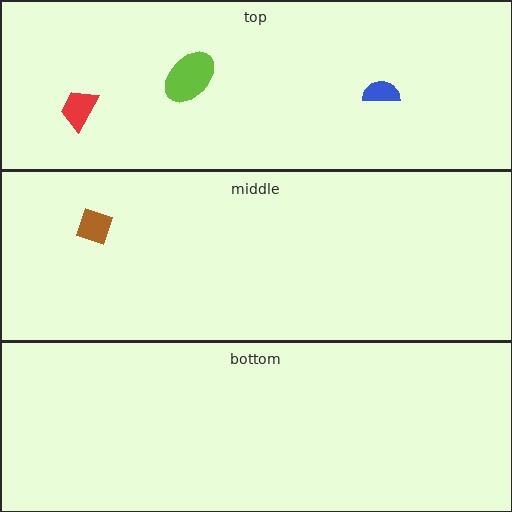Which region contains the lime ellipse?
The top region.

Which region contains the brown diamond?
The middle region.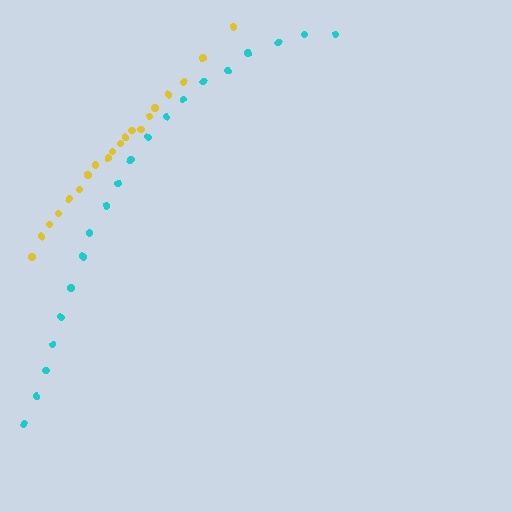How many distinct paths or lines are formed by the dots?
There are 2 distinct paths.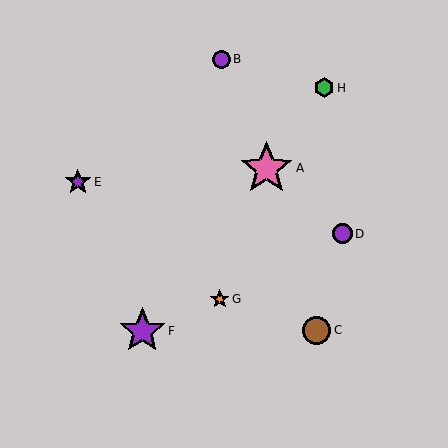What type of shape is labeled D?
Shape D is a purple circle.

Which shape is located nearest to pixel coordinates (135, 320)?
The purple star (labeled F) at (142, 331) is nearest to that location.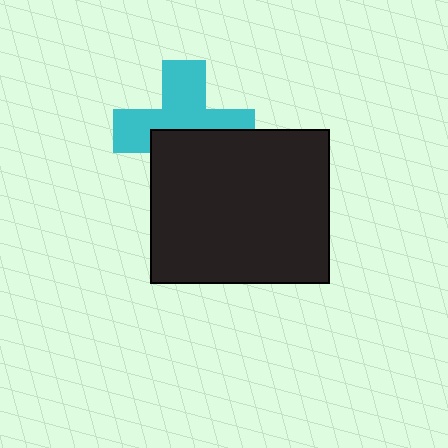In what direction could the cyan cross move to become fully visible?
The cyan cross could move up. That would shift it out from behind the black rectangle entirely.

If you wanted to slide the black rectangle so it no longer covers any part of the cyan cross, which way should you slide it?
Slide it down — that is the most direct way to separate the two shapes.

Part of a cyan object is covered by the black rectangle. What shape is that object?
It is a cross.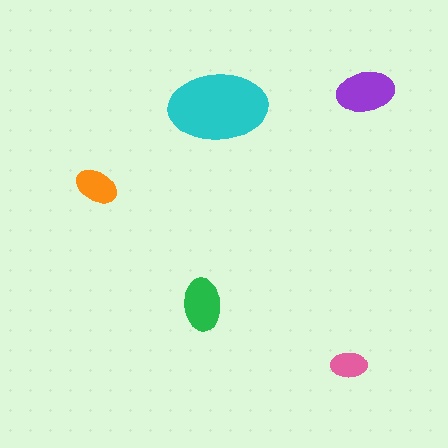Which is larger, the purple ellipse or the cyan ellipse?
The cyan one.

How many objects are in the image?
There are 5 objects in the image.